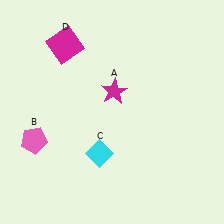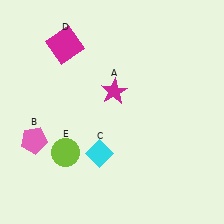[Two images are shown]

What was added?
A lime circle (E) was added in Image 2.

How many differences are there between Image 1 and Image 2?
There is 1 difference between the two images.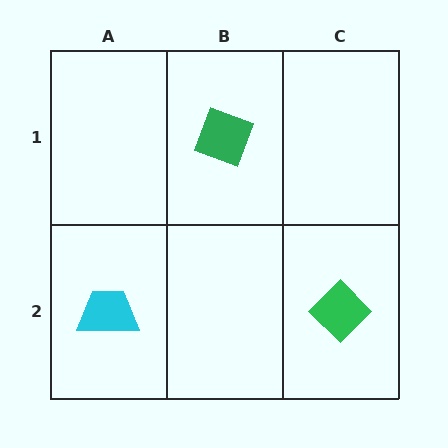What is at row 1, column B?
A green diamond.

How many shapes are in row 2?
2 shapes.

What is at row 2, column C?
A green diamond.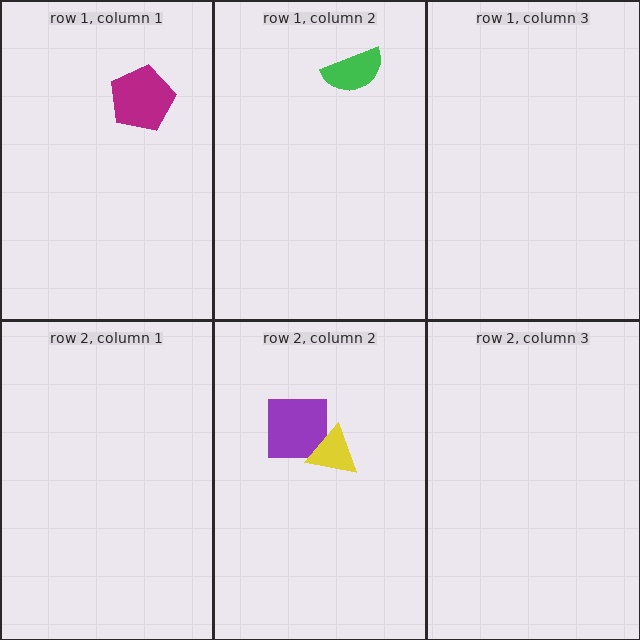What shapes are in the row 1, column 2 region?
The green semicircle.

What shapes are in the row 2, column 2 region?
The purple square, the yellow triangle.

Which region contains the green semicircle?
The row 1, column 2 region.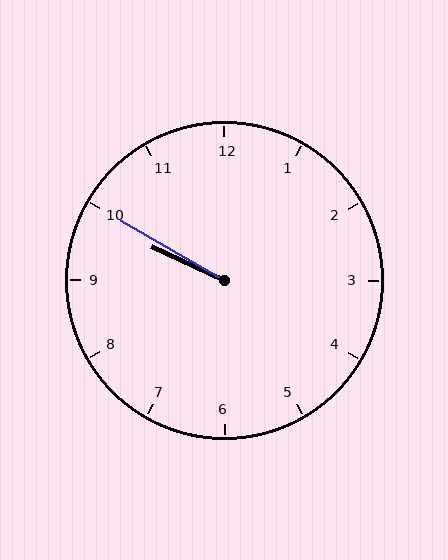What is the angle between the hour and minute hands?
Approximately 5 degrees.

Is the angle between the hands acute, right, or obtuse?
It is acute.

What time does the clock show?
9:50.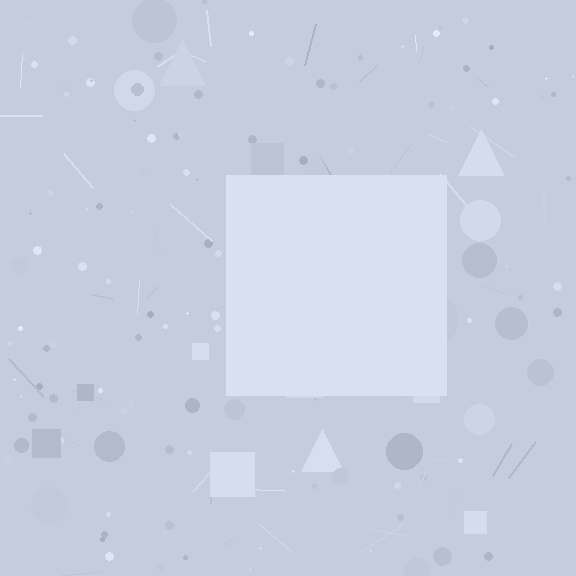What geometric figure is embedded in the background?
A square is embedded in the background.